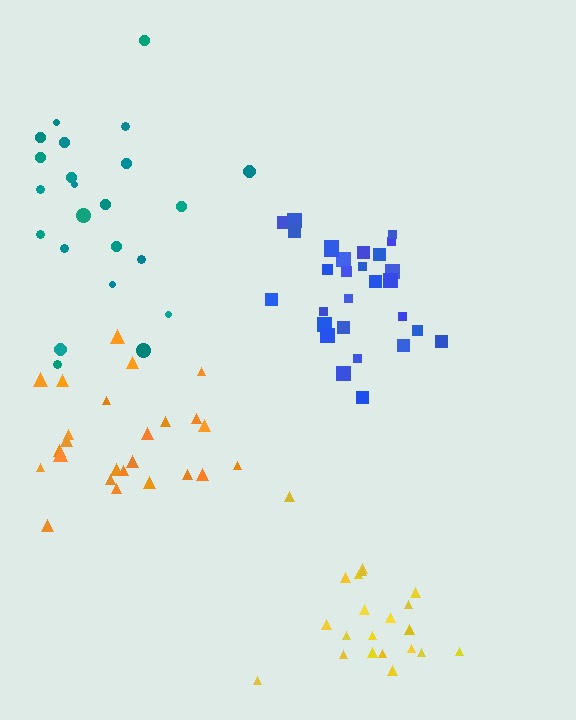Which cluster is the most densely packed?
Blue.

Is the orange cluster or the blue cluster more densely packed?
Blue.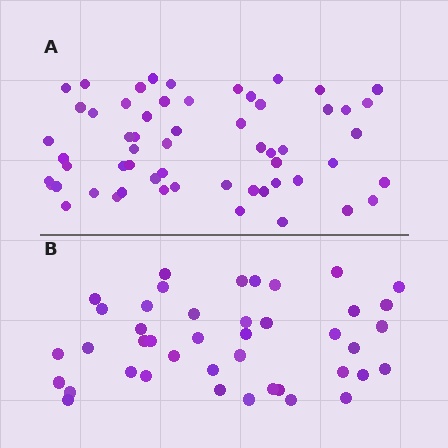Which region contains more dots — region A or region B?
Region A (the top region) has more dots.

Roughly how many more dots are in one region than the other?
Region A has approximately 15 more dots than region B.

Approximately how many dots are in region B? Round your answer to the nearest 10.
About 40 dots. (The exact count is 42, which rounds to 40.)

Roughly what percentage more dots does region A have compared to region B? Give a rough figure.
About 40% more.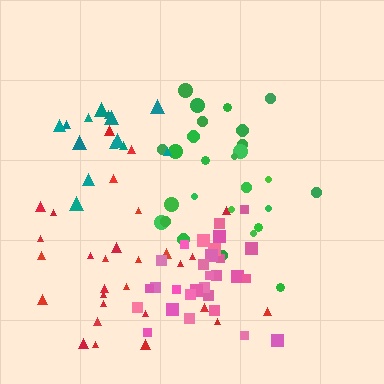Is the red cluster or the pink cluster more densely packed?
Pink.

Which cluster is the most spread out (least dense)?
Red.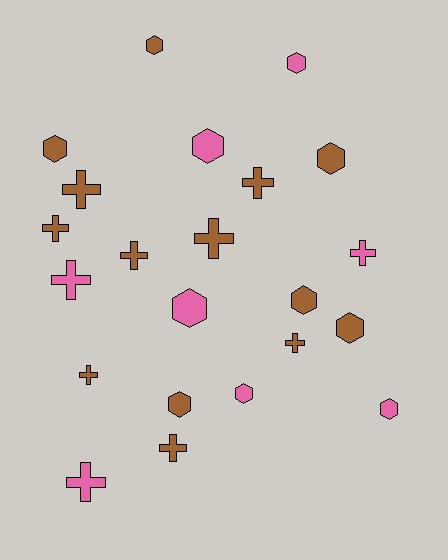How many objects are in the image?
There are 22 objects.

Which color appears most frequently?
Brown, with 14 objects.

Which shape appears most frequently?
Hexagon, with 11 objects.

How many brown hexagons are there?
There are 6 brown hexagons.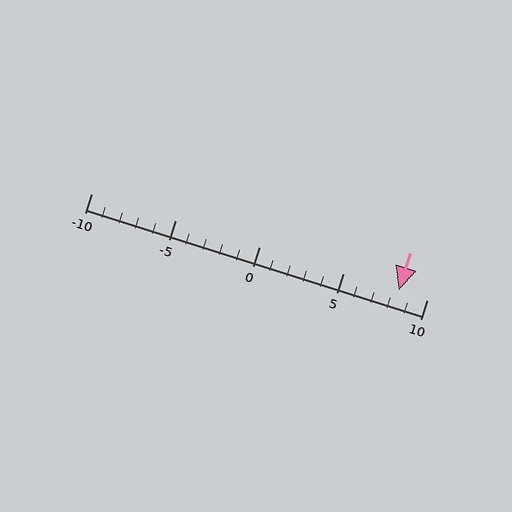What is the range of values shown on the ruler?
The ruler shows values from -10 to 10.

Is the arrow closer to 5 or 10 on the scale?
The arrow is closer to 10.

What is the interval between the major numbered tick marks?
The major tick marks are spaced 5 units apart.